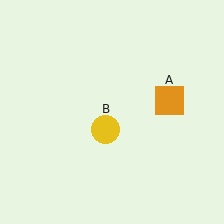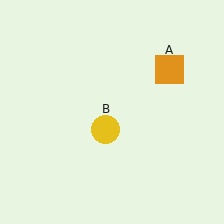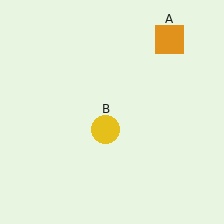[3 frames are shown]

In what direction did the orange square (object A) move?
The orange square (object A) moved up.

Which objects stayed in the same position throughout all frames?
Yellow circle (object B) remained stationary.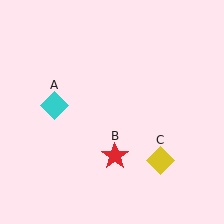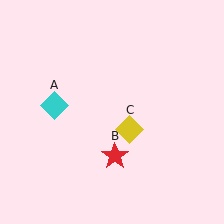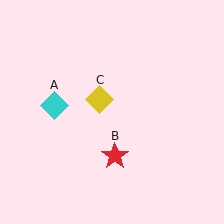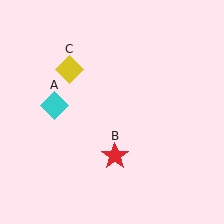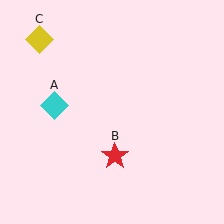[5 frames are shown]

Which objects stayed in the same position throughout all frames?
Cyan diamond (object A) and red star (object B) remained stationary.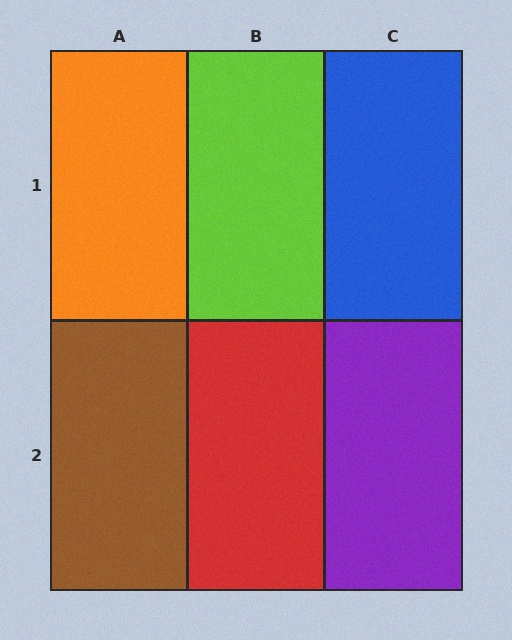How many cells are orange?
1 cell is orange.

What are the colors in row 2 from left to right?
Brown, red, purple.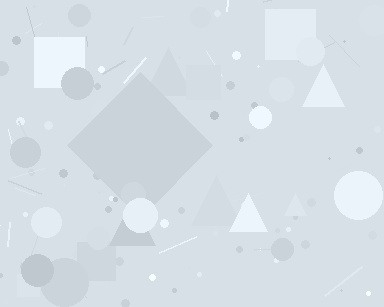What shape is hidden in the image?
A diamond is hidden in the image.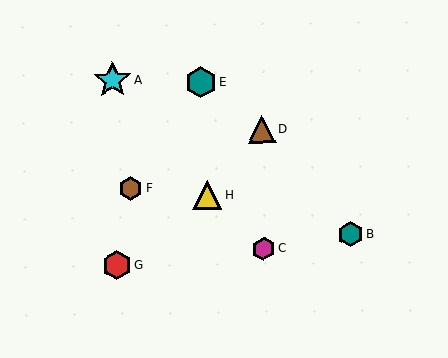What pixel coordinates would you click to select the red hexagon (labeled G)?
Click at (117, 265) to select the red hexagon G.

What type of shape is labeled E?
Shape E is a teal hexagon.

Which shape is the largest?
The cyan star (labeled A) is the largest.